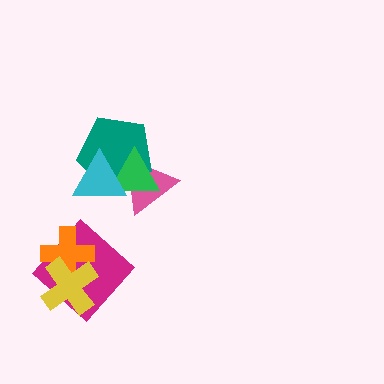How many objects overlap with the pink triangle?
3 objects overlap with the pink triangle.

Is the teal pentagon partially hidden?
Yes, it is partially covered by another shape.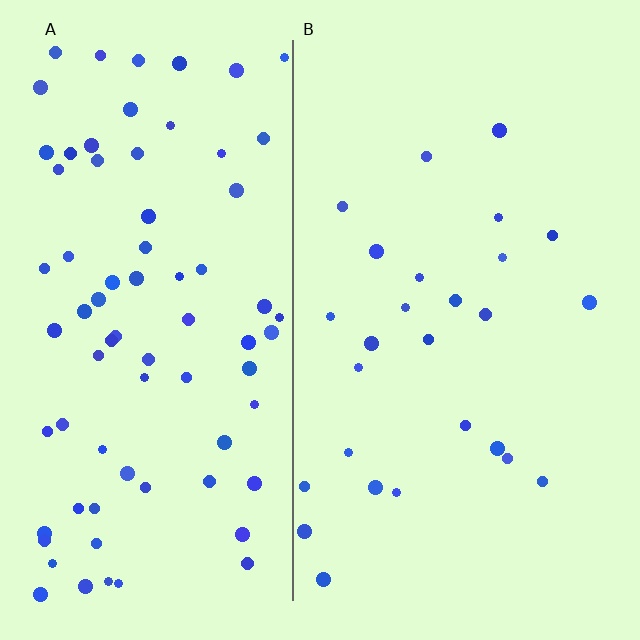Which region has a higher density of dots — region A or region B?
A (the left).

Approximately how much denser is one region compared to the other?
Approximately 3.0× — region A over region B.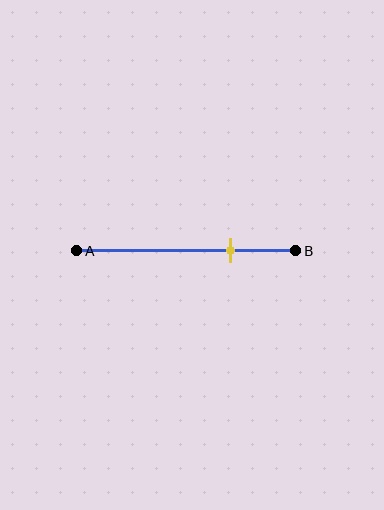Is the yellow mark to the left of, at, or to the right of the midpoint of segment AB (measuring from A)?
The yellow mark is to the right of the midpoint of segment AB.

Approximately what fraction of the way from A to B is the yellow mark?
The yellow mark is approximately 70% of the way from A to B.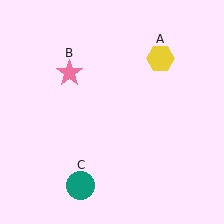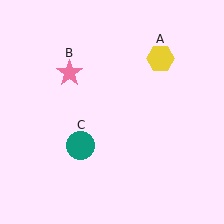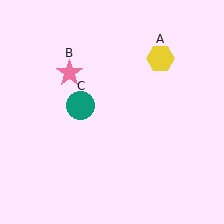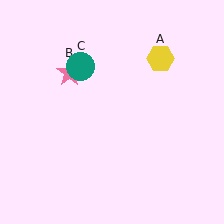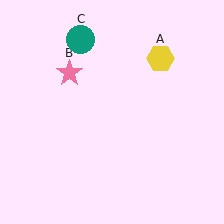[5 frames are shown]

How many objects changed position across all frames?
1 object changed position: teal circle (object C).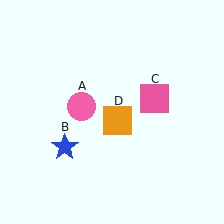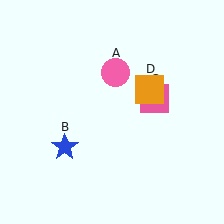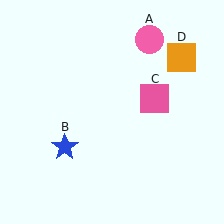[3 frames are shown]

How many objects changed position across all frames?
2 objects changed position: pink circle (object A), orange square (object D).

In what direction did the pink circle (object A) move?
The pink circle (object A) moved up and to the right.